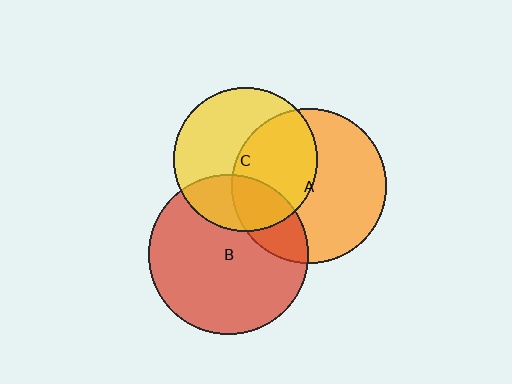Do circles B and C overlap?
Yes.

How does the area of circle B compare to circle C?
Approximately 1.2 times.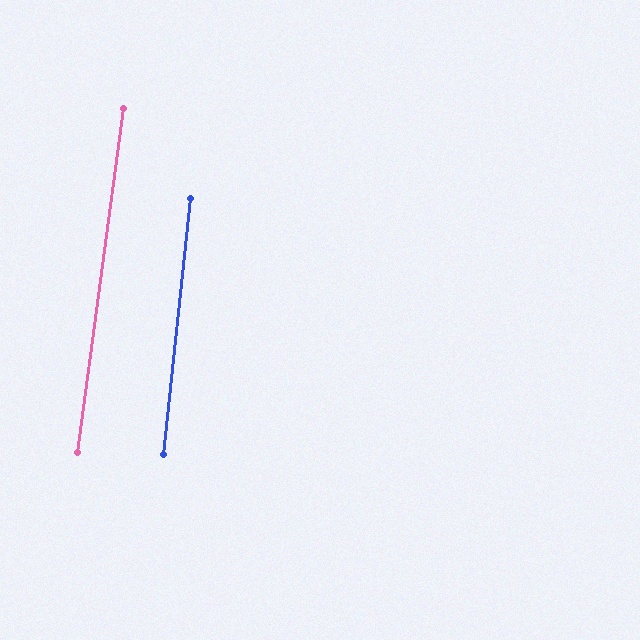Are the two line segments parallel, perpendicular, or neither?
Parallel — their directions differ by only 1.7°.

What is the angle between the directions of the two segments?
Approximately 2 degrees.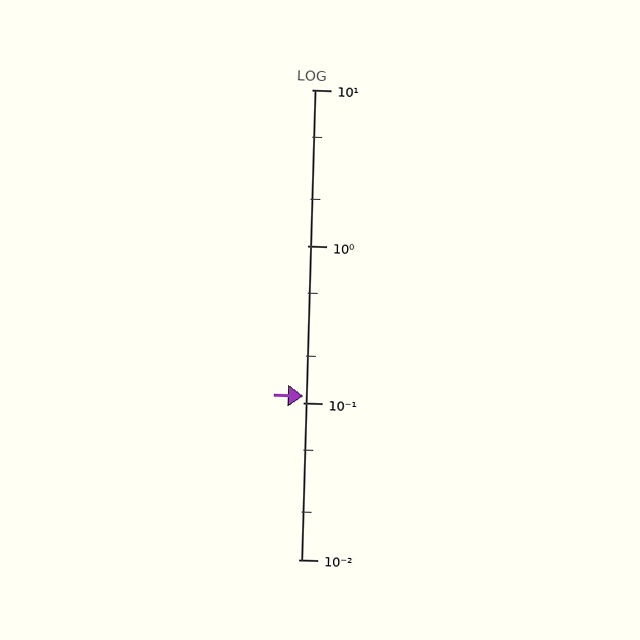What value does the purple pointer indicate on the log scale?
The pointer indicates approximately 0.11.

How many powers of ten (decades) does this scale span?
The scale spans 3 decades, from 0.01 to 10.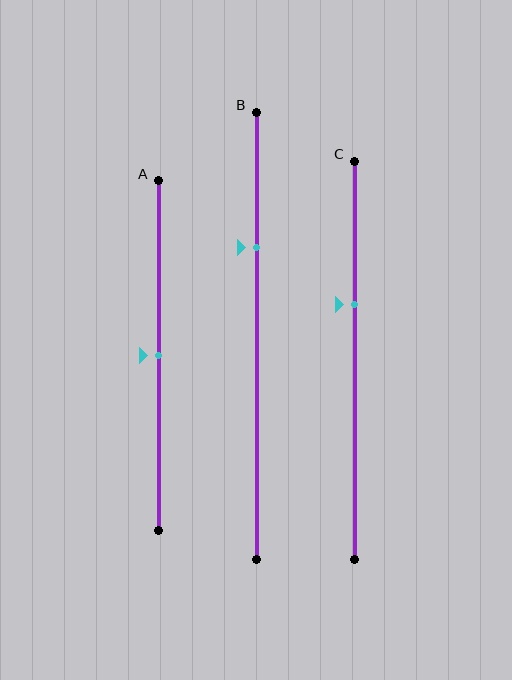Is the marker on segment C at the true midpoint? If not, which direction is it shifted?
No, the marker on segment C is shifted upward by about 14% of the segment length.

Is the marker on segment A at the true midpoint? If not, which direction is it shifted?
Yes, the marker on segment A is at the true midpoint.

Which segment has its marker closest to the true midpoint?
Segment A has its marker closest to the true midpoint.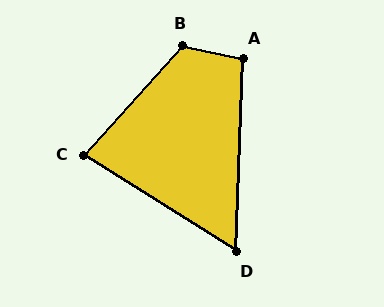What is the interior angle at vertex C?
Approximately 80 degrees (acute).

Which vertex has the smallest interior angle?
D, at approximately 60 degrees.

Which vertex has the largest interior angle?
B, at approximately 120 degrees.